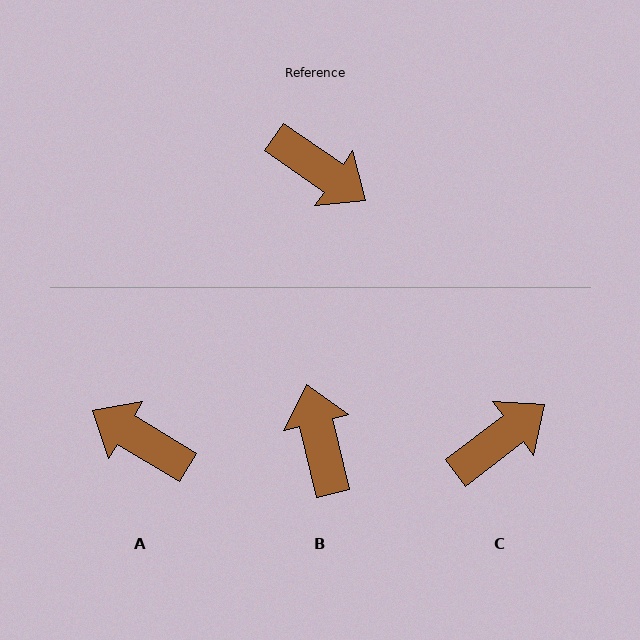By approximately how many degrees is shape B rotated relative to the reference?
Approximately 138 degrees counter-clockwise.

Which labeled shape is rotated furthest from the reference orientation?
A, about 176 degrees away.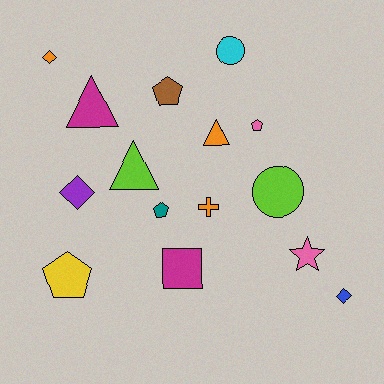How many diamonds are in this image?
There are 3 diamonds.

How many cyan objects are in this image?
There is 1 cyan object.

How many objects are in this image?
There are 15 objects.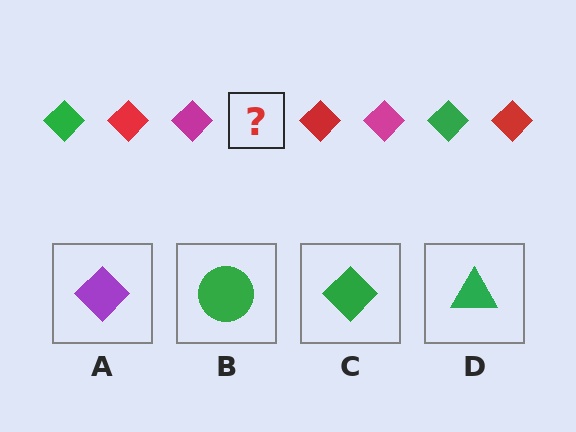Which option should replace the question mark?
Option C.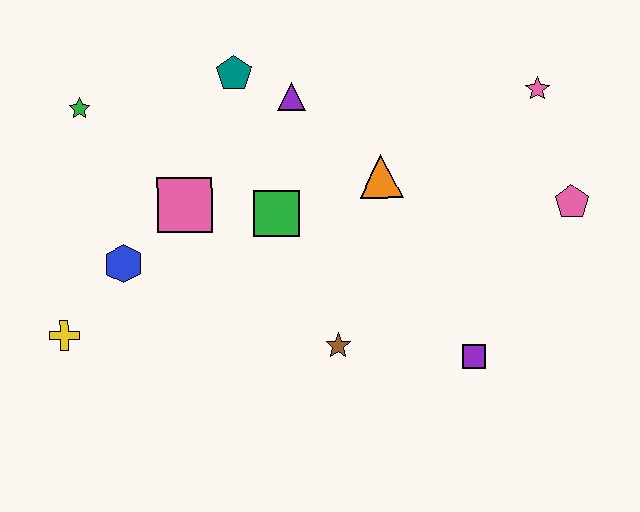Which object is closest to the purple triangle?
The teal pentagon is closest to the purple triangle.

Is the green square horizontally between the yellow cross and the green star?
No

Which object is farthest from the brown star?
The green star is farthest from the brown star.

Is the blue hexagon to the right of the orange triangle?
No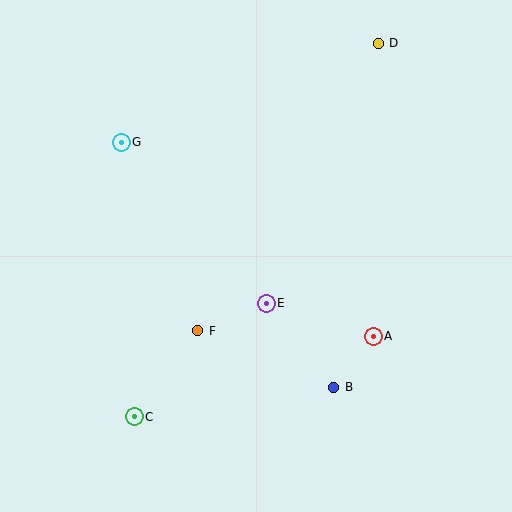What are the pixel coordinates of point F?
Point F is at (198, 331).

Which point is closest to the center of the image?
Point E at (266, 303) is closest to the center.